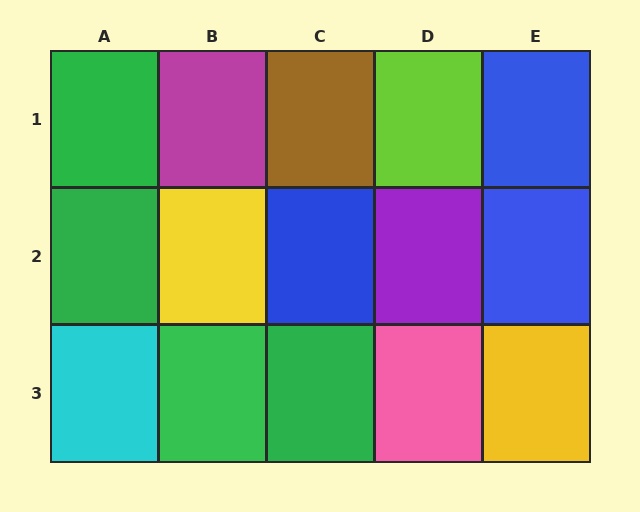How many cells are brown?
1 cell is brown.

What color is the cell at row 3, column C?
Green.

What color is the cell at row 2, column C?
Blue.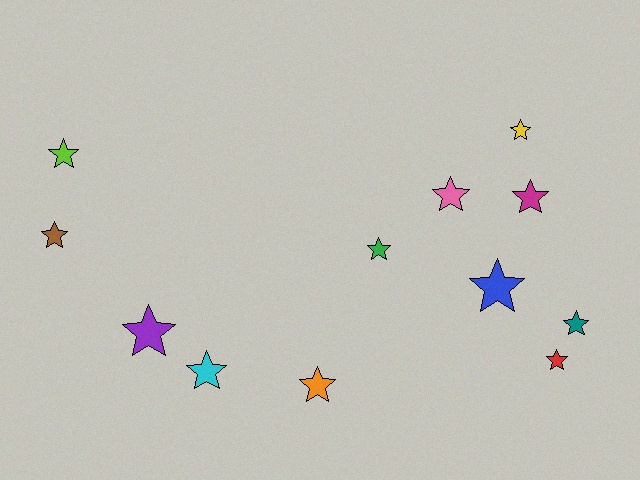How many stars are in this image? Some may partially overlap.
There are 12 stars.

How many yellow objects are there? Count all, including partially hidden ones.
There is 1 yellow object.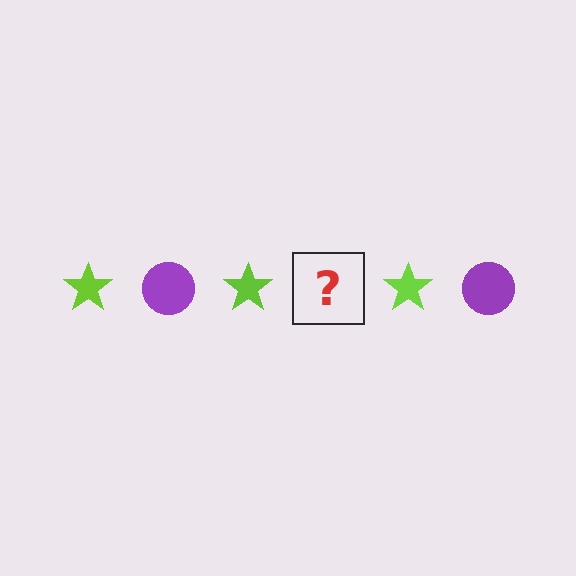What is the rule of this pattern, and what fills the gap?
The rule is that the pattern alternates between lime star and purple circle. The gap should be filled with a purple circle.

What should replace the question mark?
The question mark should be replaced with a purple circle.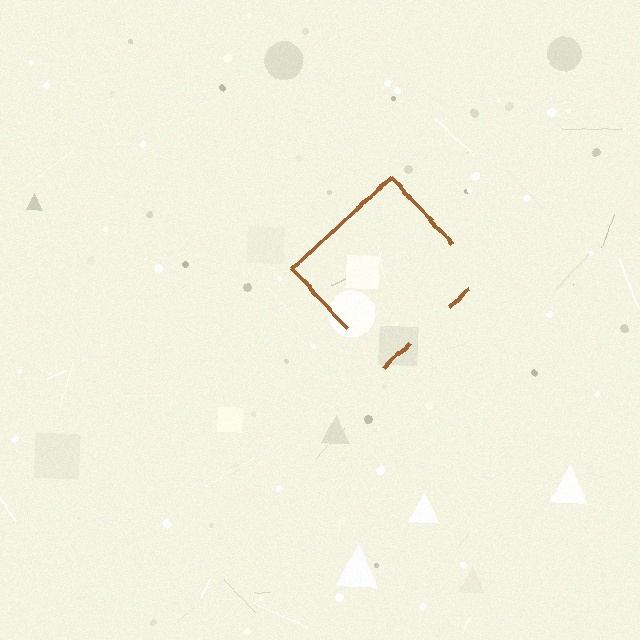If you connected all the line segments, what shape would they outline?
They would outline a diamond.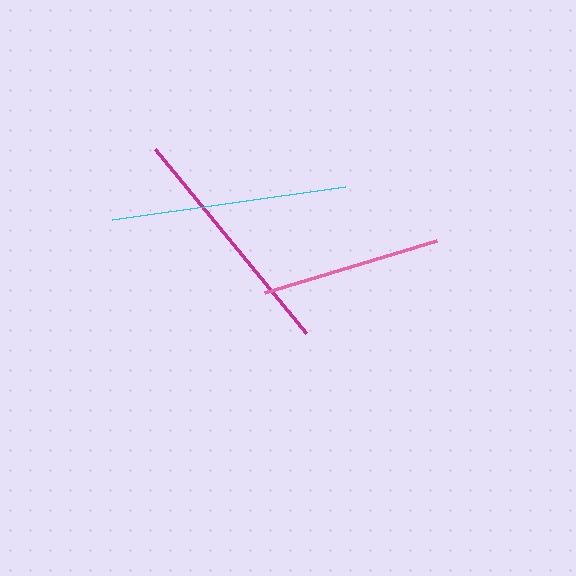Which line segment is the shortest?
The pink line is the shortest at approximately 180 pixels.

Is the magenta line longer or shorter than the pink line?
The magenta line is longer than the pink line.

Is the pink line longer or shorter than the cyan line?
The cyan line is longer than the pink line.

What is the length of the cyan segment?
The cyan segment is approximately 236 pixels long.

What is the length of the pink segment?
The pink segment is approximately 180 pixels long.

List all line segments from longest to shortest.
From longest to shortest: magenta, cyan, pink.